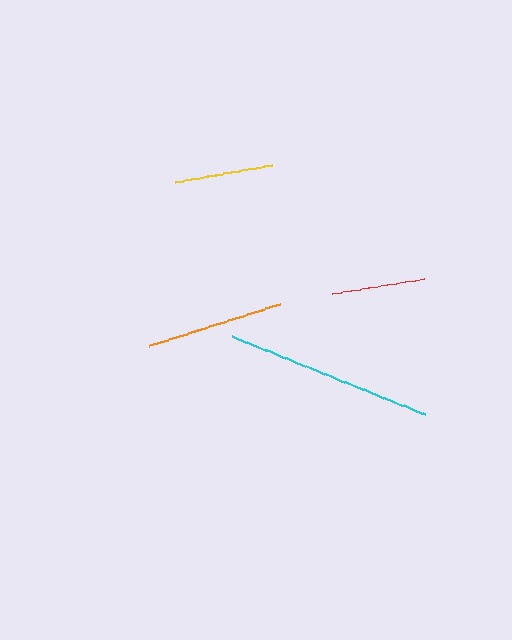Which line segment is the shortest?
The red line is the shortest at approximately 93 pixels.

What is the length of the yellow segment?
The yellow segment is approximately 98 pixels long.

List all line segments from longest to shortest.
From longest to shortest: cyan, orange, yellow, red.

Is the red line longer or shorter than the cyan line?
The cyan line is longer than the red line.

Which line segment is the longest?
The cyan line is the longest at approximately 208 pixels.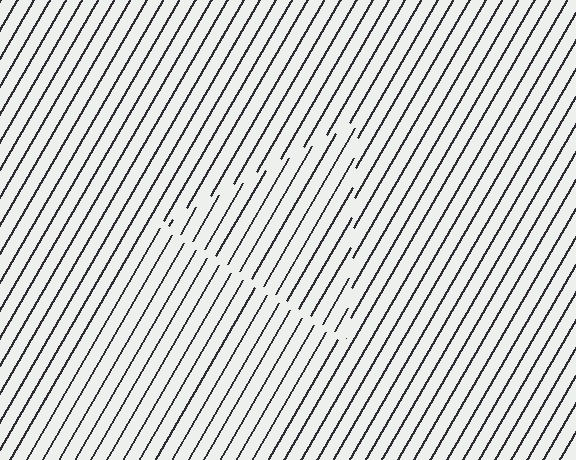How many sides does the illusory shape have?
3 sides — the line-ends trace a triangle.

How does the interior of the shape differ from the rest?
The interior of the shape contains the same grating, shifted by half a period — the contour is defined by the phase discontinuity where line-ends from the inner and outer gratings abut.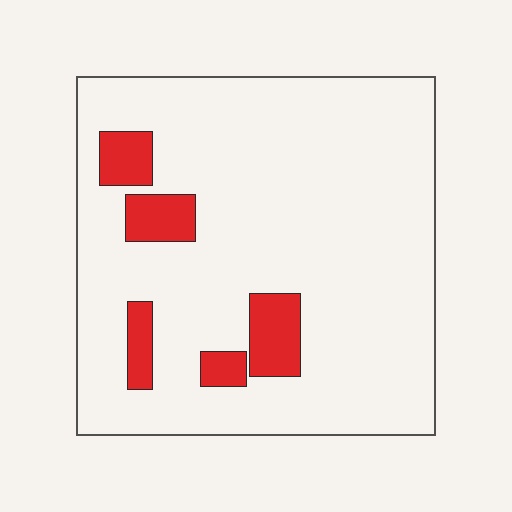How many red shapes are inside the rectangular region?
5.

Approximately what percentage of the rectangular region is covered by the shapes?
Approximately 10%.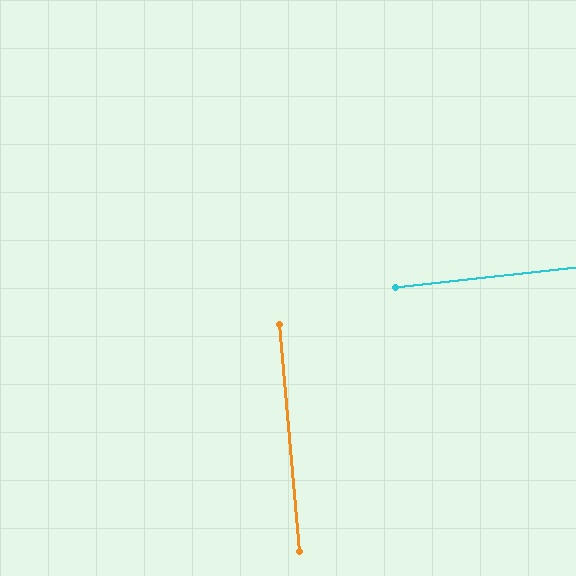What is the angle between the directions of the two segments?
Approximately 89 degrees.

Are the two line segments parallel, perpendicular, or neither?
Perpendicular — they meet at approximately 89°.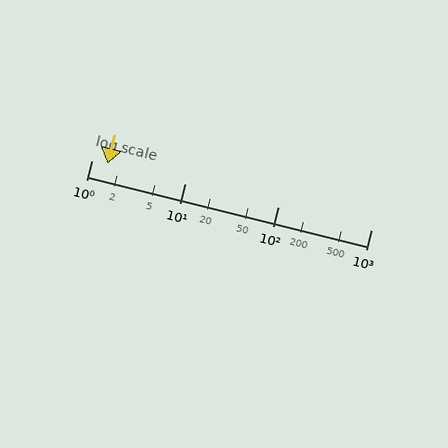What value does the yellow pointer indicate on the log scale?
The pointer indicates approximately 1.5.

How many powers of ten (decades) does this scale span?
The scale spans 3 decades, from 1 to 1000.